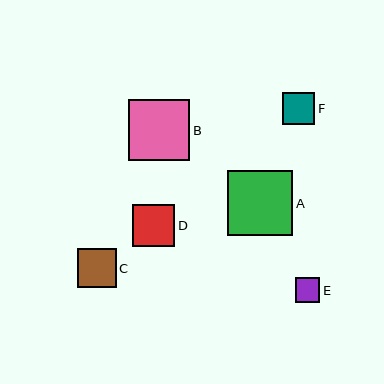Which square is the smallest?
Square E is the smallest with a size of approximately 25 pixels.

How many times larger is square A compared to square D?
Square A is approximately 1.5 times the size of square D.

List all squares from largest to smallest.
From largest to smallest: A, B, D, C, F, E.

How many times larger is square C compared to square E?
Square C is approximately 1.6 times the size of square E.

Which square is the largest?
Square A is the largest with a size of approximately 65 pixels.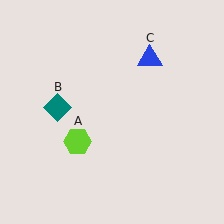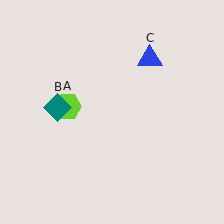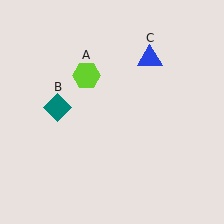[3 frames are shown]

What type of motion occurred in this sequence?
The lime hexagon (object A) rotated clockwise around the center of the scene.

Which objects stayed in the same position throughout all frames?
Teal diamond (object B) and blue triangle (object C) remained stationary.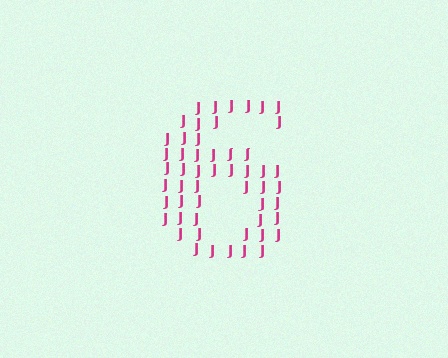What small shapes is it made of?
It is made of small letter J's.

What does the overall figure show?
The overall figure shows the digit 6.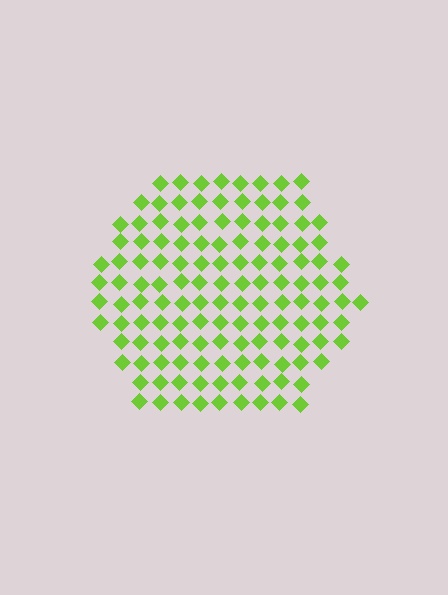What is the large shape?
The large shape is a hexagon.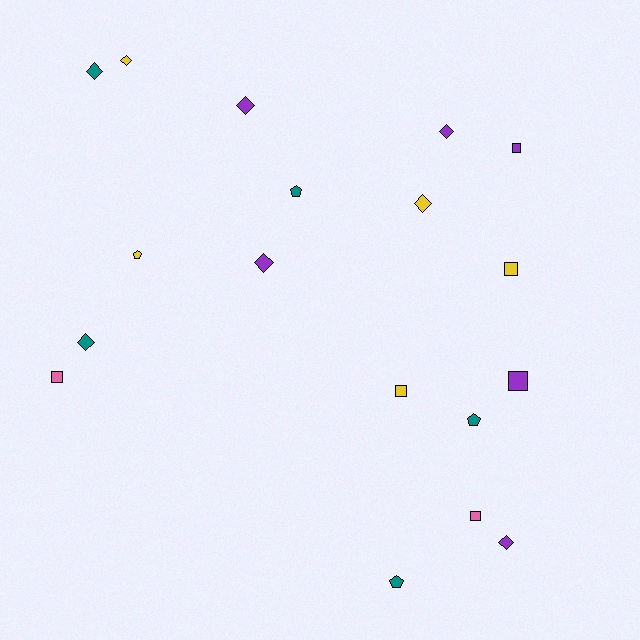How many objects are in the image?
There are 18 objects.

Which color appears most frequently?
Purple, with 6 objects.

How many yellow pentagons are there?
There is 1 yellow pentagon.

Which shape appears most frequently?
Diamond, with 8 objects.